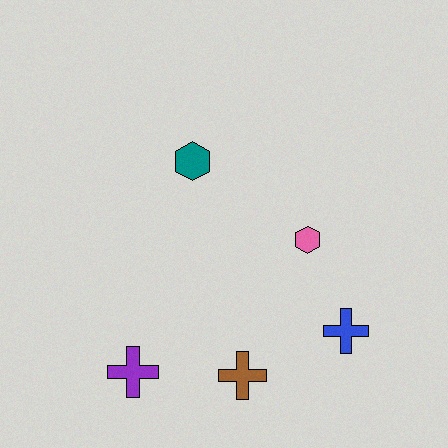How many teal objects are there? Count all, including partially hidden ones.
There is 1 teal object.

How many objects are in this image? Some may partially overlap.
There are 5 objects.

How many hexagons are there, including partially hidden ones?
There are 2 hexagons.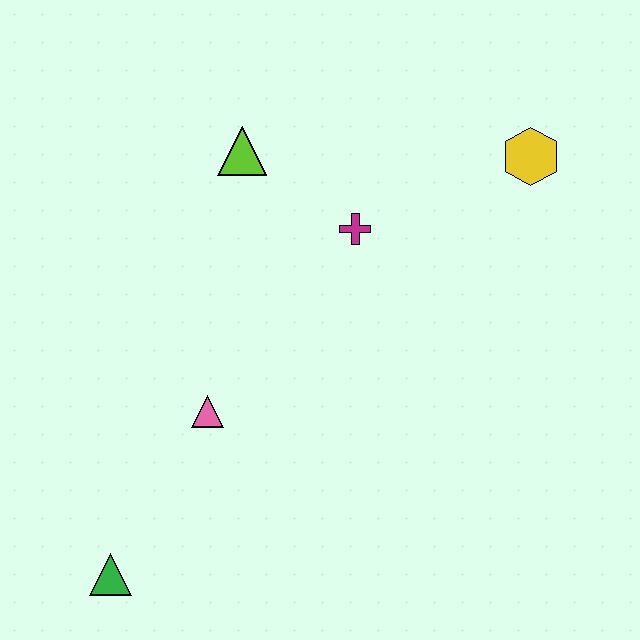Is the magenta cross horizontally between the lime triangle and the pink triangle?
No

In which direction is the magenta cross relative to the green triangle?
The magenta cross is above the green triangle.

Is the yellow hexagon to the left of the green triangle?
No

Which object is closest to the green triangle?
The pink triangle is closest to the green triangle.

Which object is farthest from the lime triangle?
The green triangle is farthest from the lime triangle.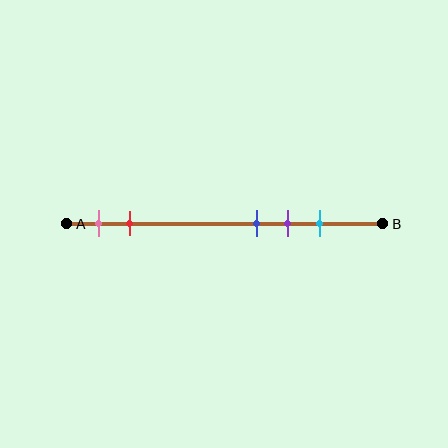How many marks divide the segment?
There are 5 marks dividing the segment.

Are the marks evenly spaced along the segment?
No, the marks are not evenly spaced.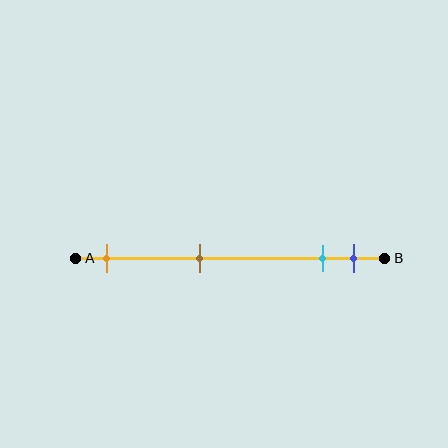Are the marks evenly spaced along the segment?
No, the marks are not evenly spaced.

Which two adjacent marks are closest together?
The cyan and blue marks are the closest adjacent pair.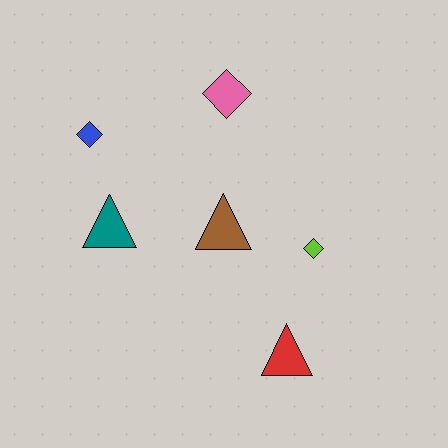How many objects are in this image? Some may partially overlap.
There are 6 objects.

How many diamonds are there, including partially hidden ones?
There are 3 diamonds.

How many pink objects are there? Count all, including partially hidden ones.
There is 1 pink object.